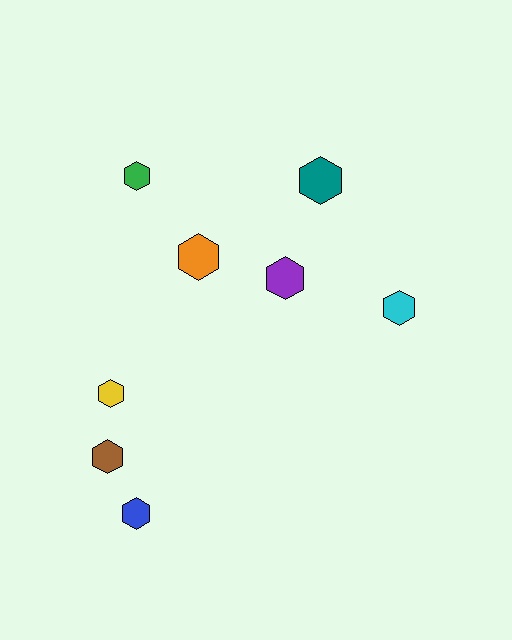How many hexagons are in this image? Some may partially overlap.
There are 8 hexagons.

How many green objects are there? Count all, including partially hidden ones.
There is 1 green object.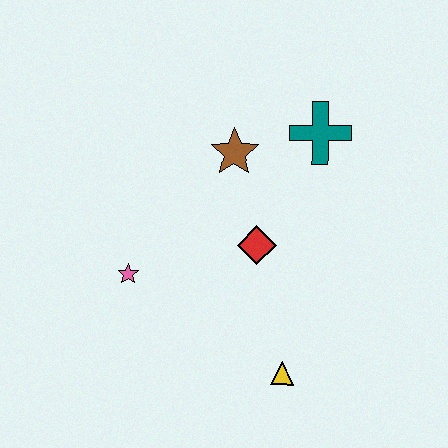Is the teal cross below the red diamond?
No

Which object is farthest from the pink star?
The teal cross is farthest from the pink star.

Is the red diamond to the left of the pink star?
No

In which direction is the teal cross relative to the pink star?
The teal cross is to the right of the pink star.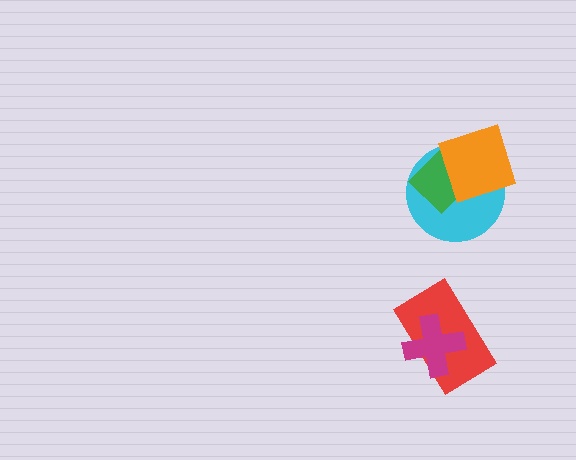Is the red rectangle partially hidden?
Yes, it is partially covered by another shape.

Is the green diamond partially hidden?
Yes, it is partially covered by another shape.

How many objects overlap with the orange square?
2 objects overlap with the orange square.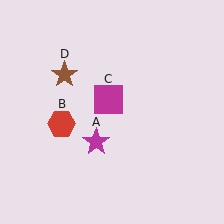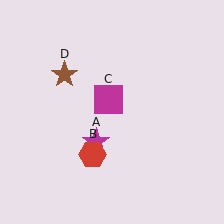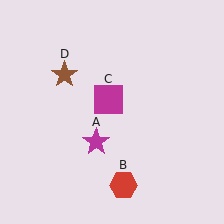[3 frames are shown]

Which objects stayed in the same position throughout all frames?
Magenta star (object A) and magenta square (object C) and brown star (object D) remained stationary.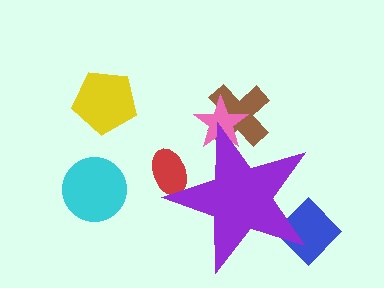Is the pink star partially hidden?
Yes, the pink star is partially hidden behind the purple star.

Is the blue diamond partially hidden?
Yes, the blue diamond is partially hidden behind the purple star.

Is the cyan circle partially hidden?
No, the cyan circle is fully visible.